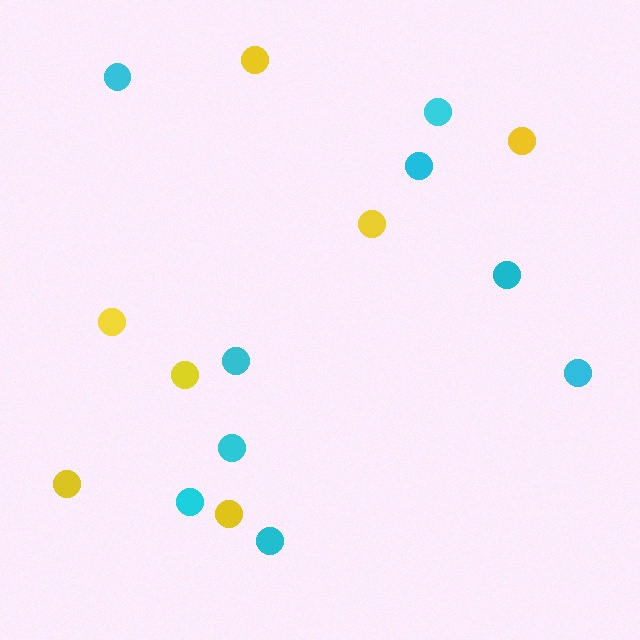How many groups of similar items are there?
There are 2 groups: one group of yellow circles (7) and one group of cyan circles (9).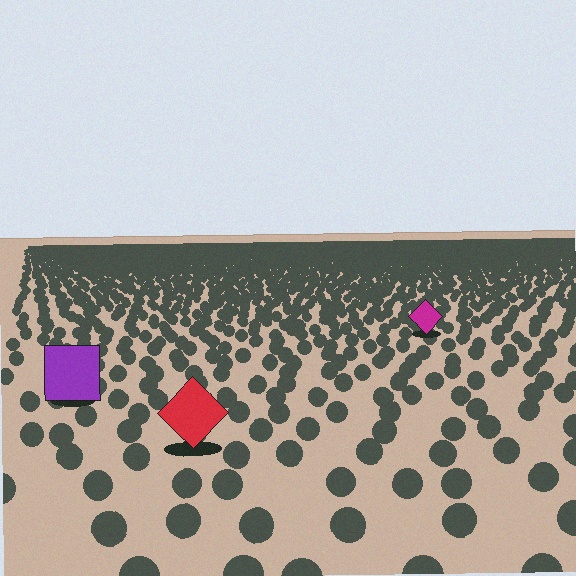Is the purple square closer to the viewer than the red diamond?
No. The red diamond is closer — you can tell from the texture gradient: the ground texture is coarser near it.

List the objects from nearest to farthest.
From nearest to farthest: the red diamond, the purple square, the magenta diamond.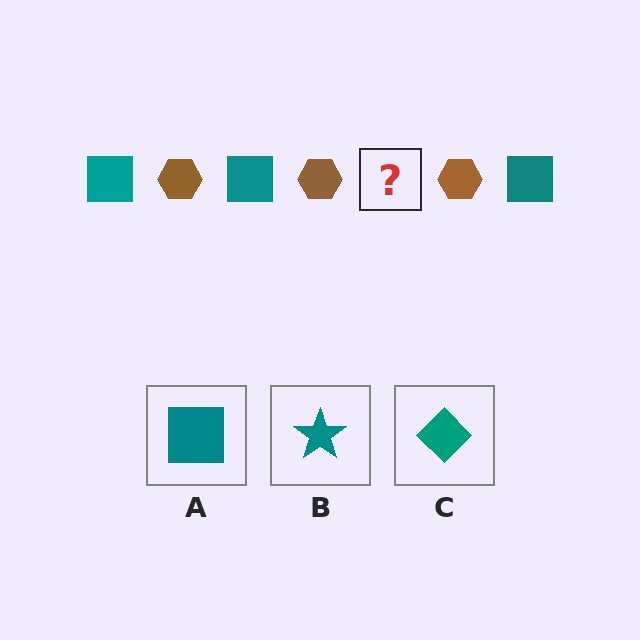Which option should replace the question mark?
Option A.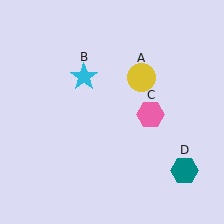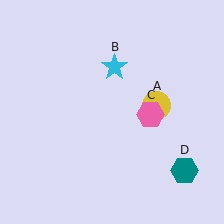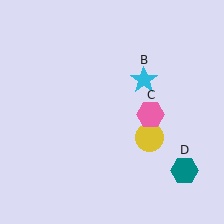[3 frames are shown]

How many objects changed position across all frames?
2 objects changed position: yellow circle (object A), cyan star (object B).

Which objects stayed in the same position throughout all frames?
Pink hexagon (object C) and teal hexagon (object D) remained stationary.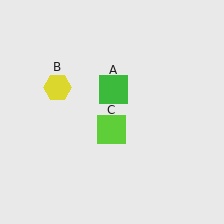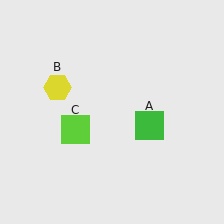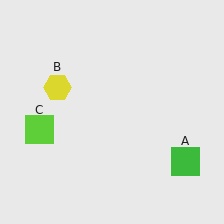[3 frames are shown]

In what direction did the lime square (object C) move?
The lime square (object C) moved left.